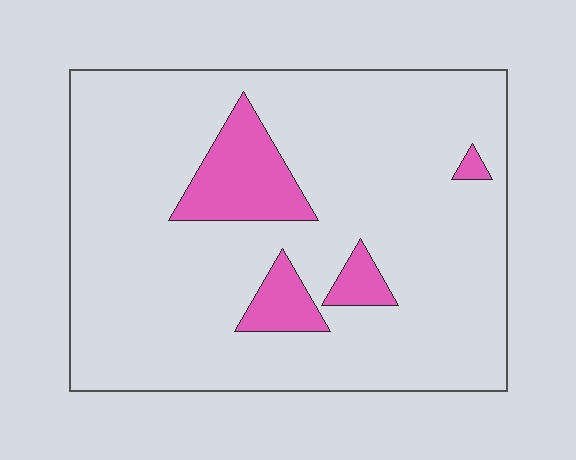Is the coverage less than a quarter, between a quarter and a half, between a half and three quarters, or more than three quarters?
Less than a quarter.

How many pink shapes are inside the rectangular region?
4.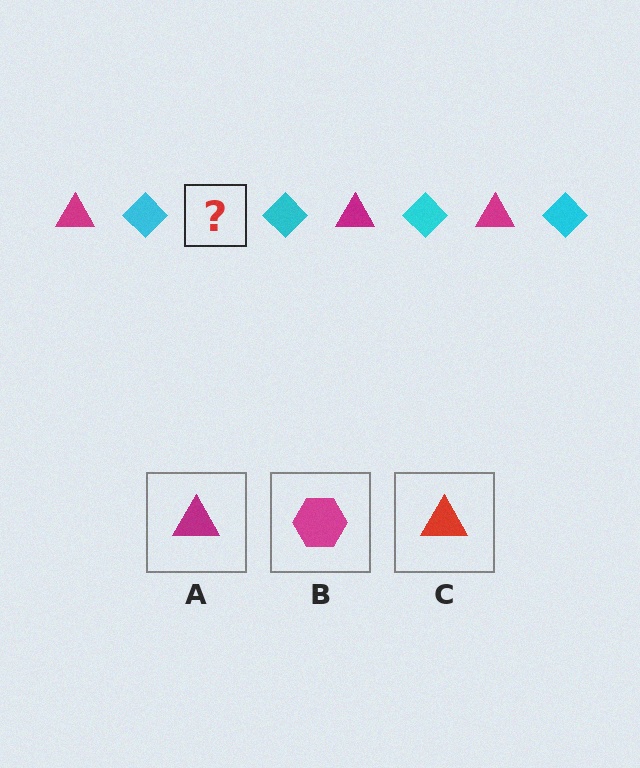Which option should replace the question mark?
Option A.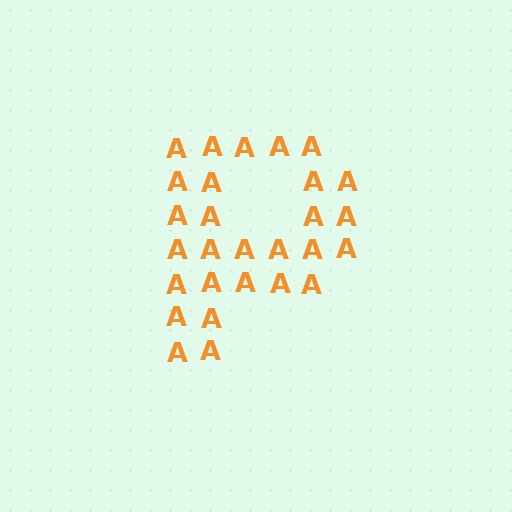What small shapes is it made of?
It is made of small letter A's.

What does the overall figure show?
The overall figure shows the letter P.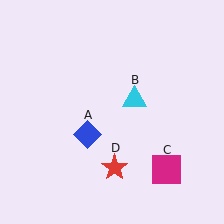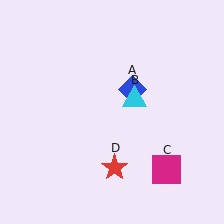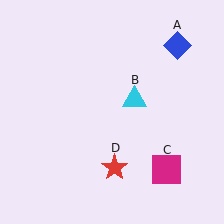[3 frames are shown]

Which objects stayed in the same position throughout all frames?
Cyan triangle (object B) and magenta square (object C) and red star (object D) remained stationary.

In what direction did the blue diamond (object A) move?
The blue diamond (object A) moved up and to the right.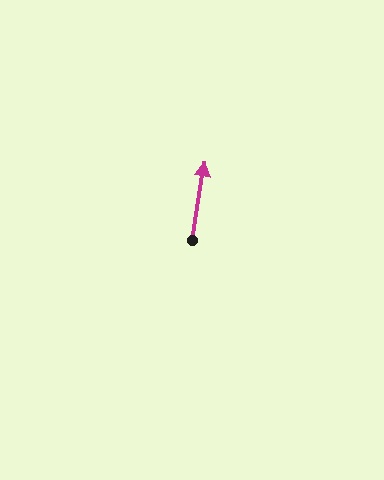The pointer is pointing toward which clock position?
Roughly 12 o'clock.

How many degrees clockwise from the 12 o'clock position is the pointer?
Approximately 9 degrees.